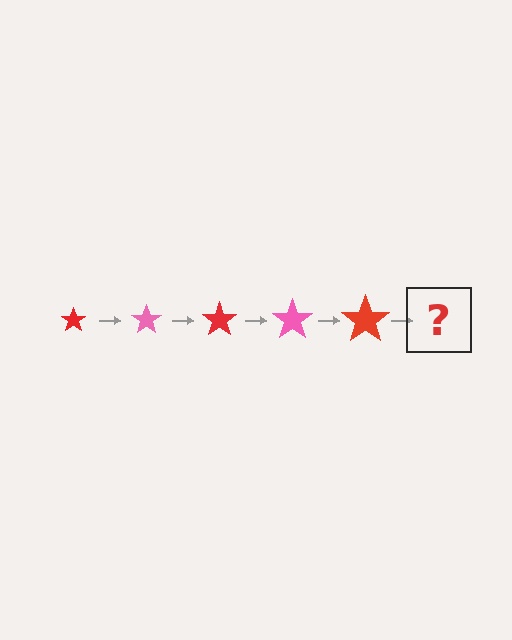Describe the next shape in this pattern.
It should be a pink star, larger than the previous one.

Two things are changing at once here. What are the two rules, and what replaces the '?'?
The two rules are that the star grows larger each step and the color cycles through red and pink. The '?' should be a pink star, larger than the previous one.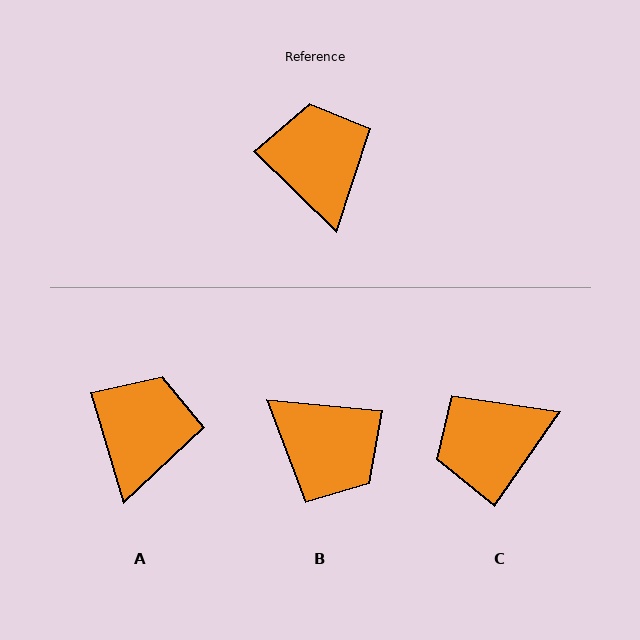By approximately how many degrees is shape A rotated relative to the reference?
Approximately 29 degrees clockwise.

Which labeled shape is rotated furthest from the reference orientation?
B, about 141 degrees away.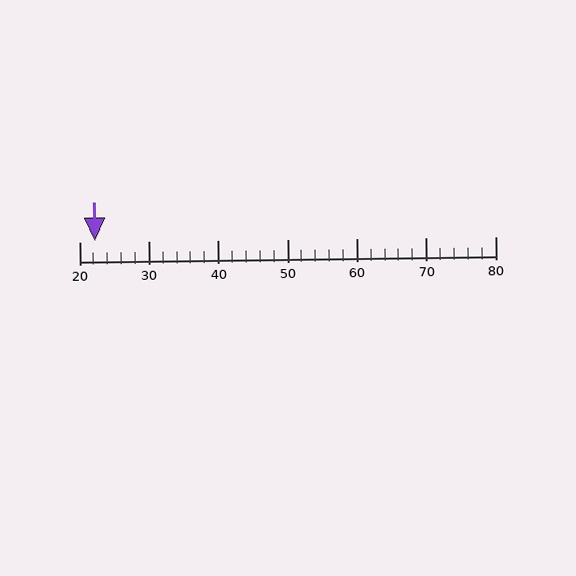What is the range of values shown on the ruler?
The ruler shows values from 20 to 80.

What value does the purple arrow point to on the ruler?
The purple arrow points to approximately 22.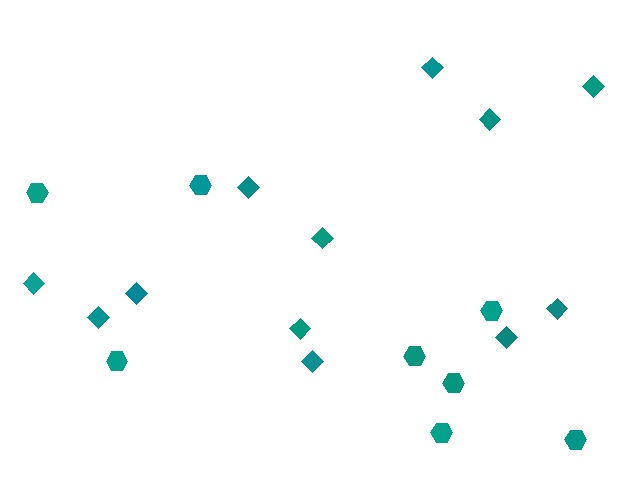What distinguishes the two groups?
There are 2 groups: one group of diamonds (12) and one group of hexagons (8).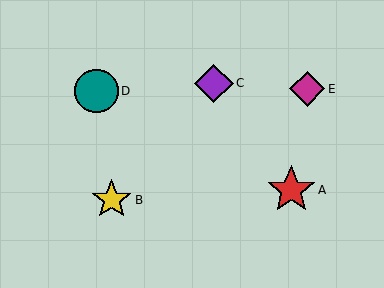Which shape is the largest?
The red star (labeled A) is the largest.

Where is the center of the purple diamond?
The center of the purple diamond is at (214, 83).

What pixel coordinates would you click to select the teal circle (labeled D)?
Click at (97, 91) to select the teal circle D.